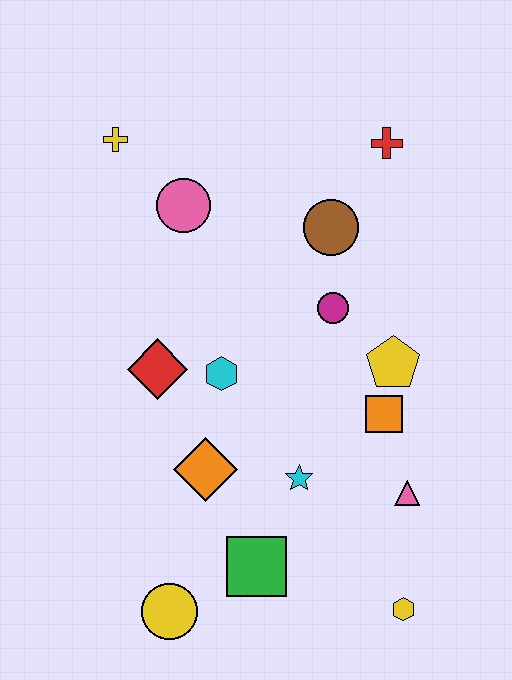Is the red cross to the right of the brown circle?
Yes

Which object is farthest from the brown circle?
The yellow circle is farthest from the brown circle.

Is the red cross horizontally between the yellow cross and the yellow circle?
No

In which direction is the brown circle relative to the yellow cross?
The brown circle is to the right of the yellow cross.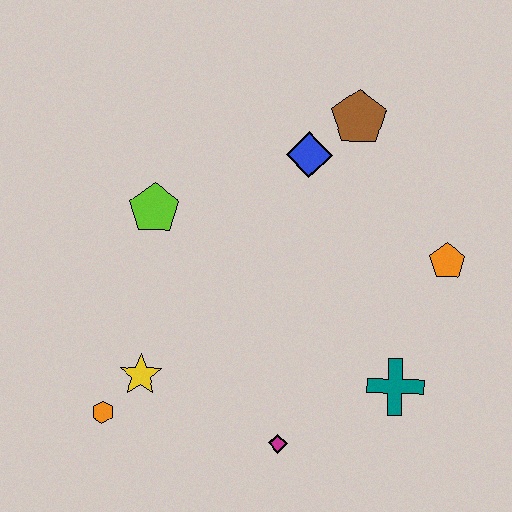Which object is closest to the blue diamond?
The brown pentagon is closest to the blue diamond.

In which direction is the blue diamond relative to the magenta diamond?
The blue diamond is above the magenta diamond.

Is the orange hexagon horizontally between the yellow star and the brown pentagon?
No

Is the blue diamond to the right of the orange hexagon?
Yes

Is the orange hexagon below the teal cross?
Yes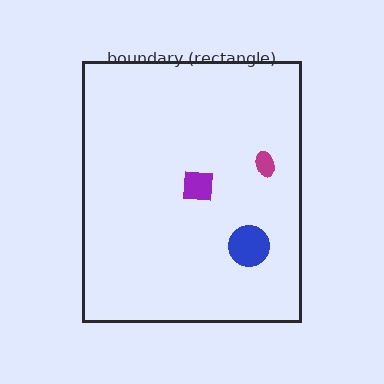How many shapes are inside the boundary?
3 inside, 0 outside.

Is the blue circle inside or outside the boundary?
Inside.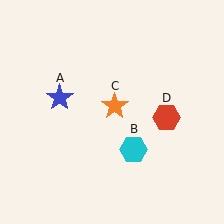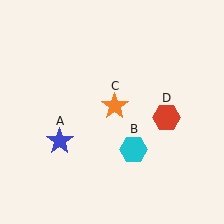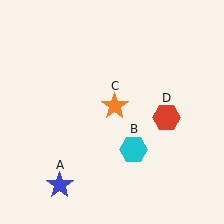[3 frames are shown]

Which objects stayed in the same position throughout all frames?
Cyan hexagon (object B) and orange star (object C) and red hexagon (object D) remained stationary.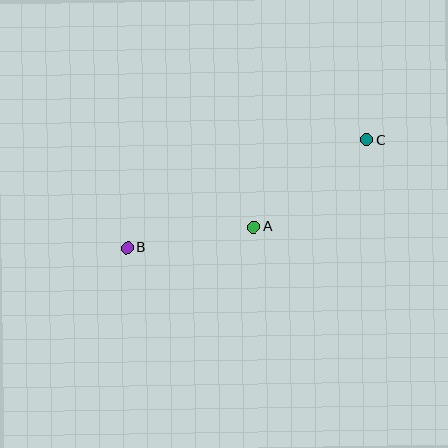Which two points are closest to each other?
Points A and B are closest to each other.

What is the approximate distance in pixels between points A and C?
The distance between A and C is approximately 143 pixels.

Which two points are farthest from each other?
Points B and C are farthest from each other.